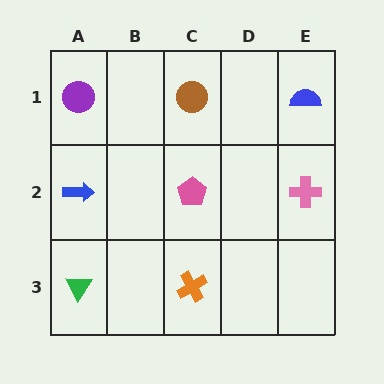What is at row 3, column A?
A green triangle.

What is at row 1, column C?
A brown circle.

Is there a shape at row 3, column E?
No, that cell is empty.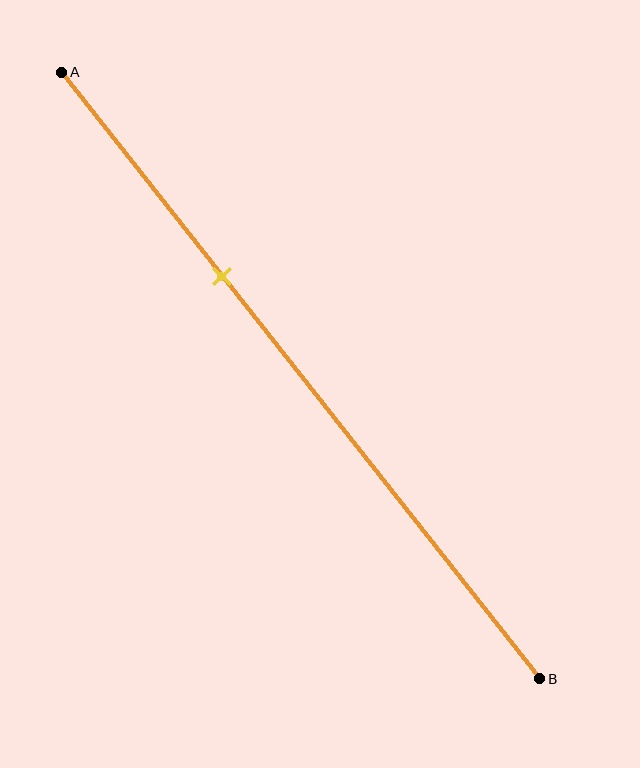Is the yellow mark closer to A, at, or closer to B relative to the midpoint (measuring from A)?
The yellow mark is closer to point A than the midpoint of segment AB.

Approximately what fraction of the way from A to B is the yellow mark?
The yellow mark is approximately 35% of the way from A to B.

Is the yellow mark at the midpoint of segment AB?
No, the mark is at about 35% from A, not at the 50% midpoint.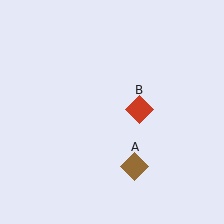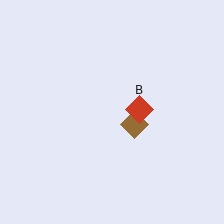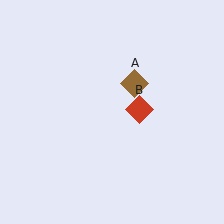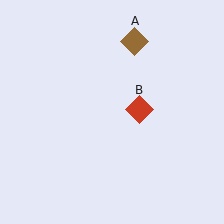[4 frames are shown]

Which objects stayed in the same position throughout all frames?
Red diamond (object B) remained stationary.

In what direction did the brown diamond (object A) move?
The brown diamond (object A) moved up.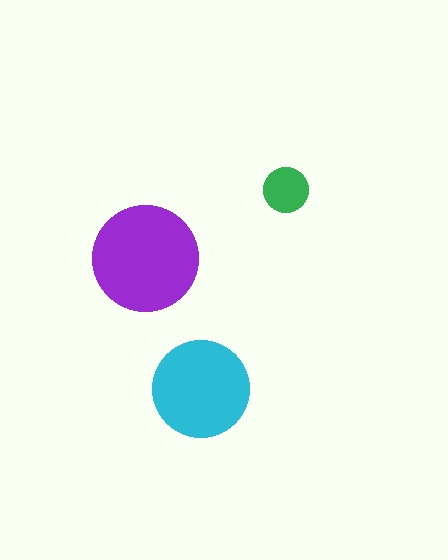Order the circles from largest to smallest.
the purple one, the cyan one, the green one.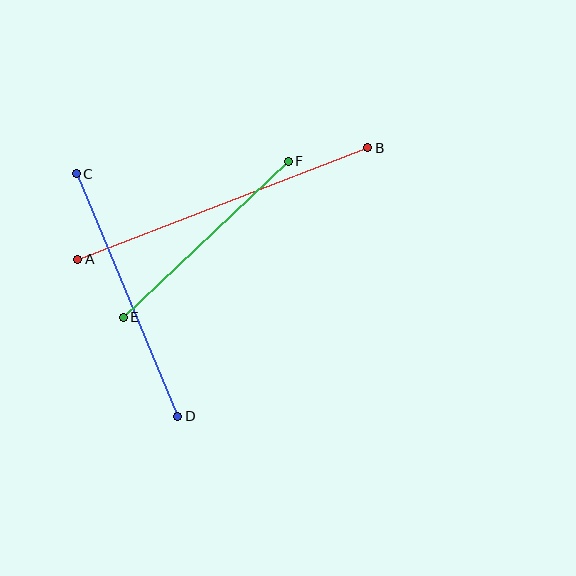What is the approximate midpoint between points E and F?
The midpoint is at approximately (206, 239) pixels.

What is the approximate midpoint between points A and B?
The midpoint is at approximately (223, 204) pixels.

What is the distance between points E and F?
The distance is approximately 227 pixels.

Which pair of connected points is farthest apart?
Points A and B are farthest apart.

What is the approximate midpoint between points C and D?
The midpoint is at approximately (127, 295) pixels.